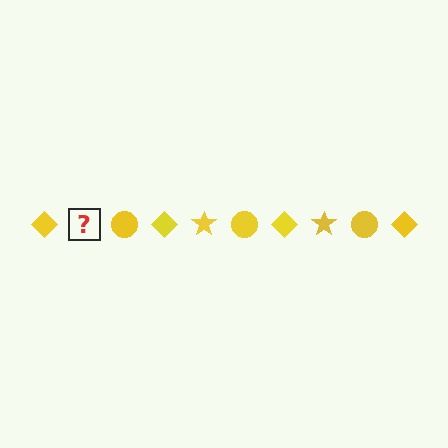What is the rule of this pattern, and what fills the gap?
The rule is that the pattern cycles through diamond, star, circle shapes in yellow. The gap should be filled with a yellow star.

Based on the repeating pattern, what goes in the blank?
The blank should be a yellow star.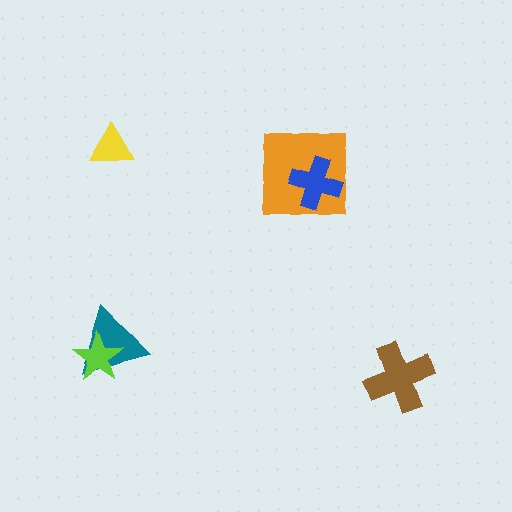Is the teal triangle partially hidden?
Yes, it is partially covered by another shape.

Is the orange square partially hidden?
Yes, it is partially covered by another shape.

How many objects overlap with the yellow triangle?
0 objects overlap with the yellow triangle.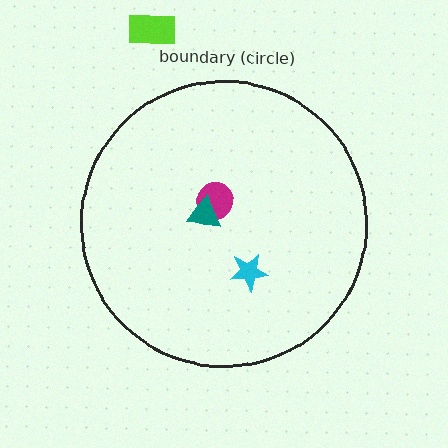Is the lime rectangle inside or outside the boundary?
Outside.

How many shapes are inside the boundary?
3 inside, 1 outside.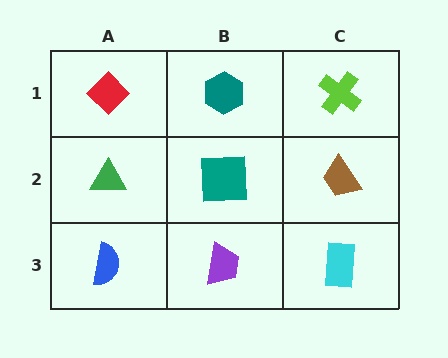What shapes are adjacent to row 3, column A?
A green triangle (row 2, column A), a purple trapezoid (row 3, column B).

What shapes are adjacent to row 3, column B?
A teal square (row 2, column B), a blue semicircle (row 3, column A), a cyan rectangle (row 3, column C).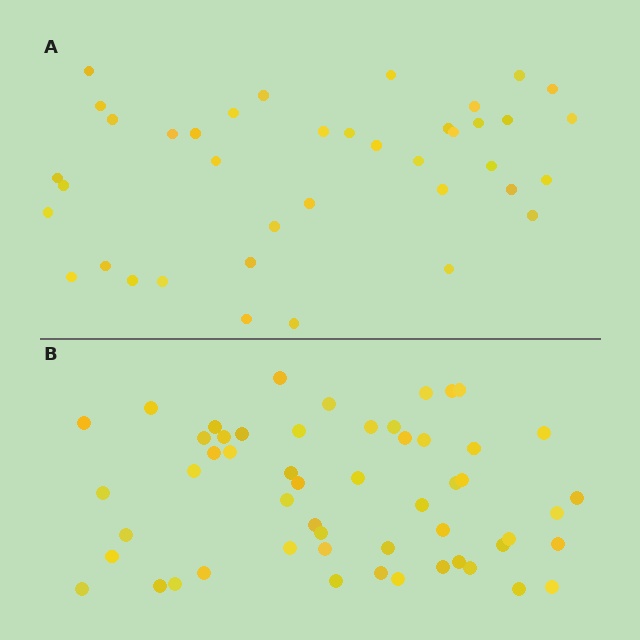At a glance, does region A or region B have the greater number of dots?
Region B (the bottom region) has more dots.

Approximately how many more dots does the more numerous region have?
Region B has approximately 15 more dots than region A.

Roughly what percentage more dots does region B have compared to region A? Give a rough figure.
About 40% more.